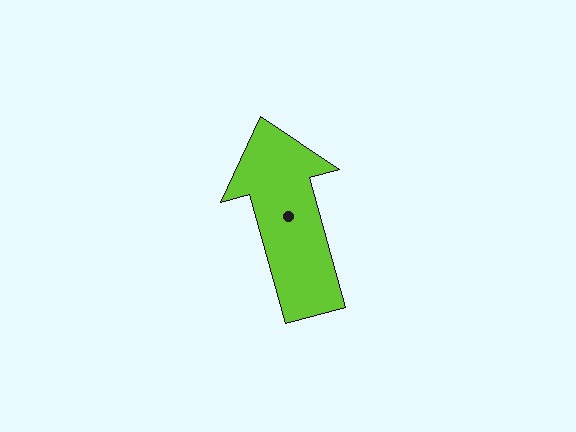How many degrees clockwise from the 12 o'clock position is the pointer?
Approximately 345 degrees.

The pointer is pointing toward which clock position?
Roughly 11 o'clock.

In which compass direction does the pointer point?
North.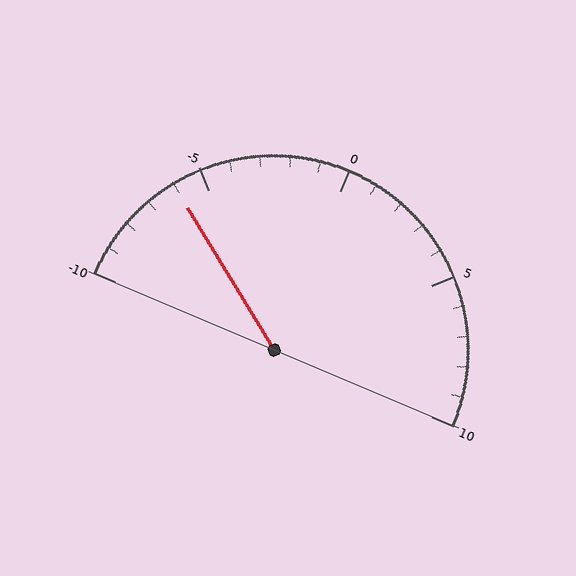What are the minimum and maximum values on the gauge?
The gauge ranges from -10 to 10.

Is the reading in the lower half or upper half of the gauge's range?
The reading is in the lower half of the range (-10 to 10).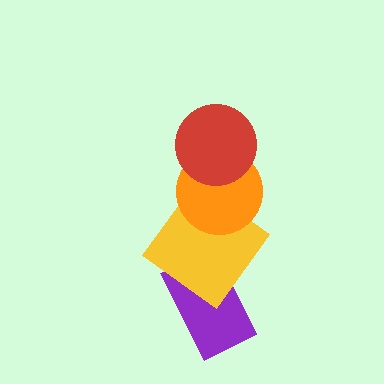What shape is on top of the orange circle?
The red circle is on top of the orange circle.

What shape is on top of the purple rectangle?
The yellow diamond is on top of the purple rectangle.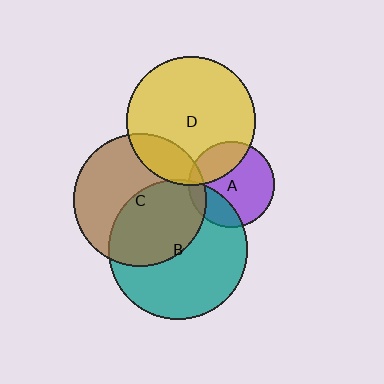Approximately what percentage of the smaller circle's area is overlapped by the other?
Approximately 5%.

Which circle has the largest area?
Circle B (teal).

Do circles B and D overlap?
Yes.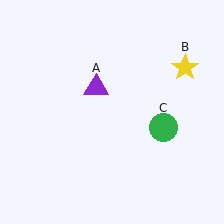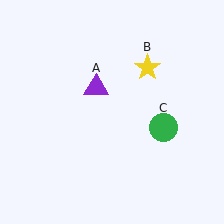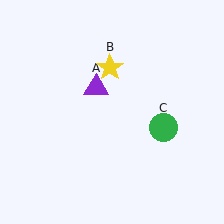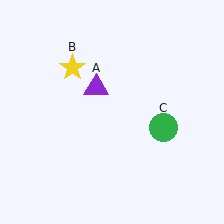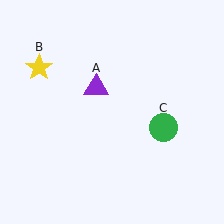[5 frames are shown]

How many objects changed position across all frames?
1 object changed position: yellow star (object B).